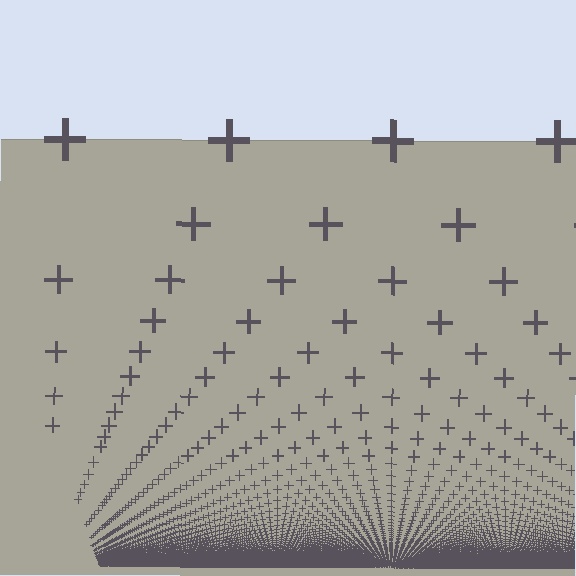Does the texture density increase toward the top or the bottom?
Density increases toward the bottom.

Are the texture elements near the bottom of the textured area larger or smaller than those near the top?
Smaller. The gradient is inverted — elements near the bottom are smaller and denser.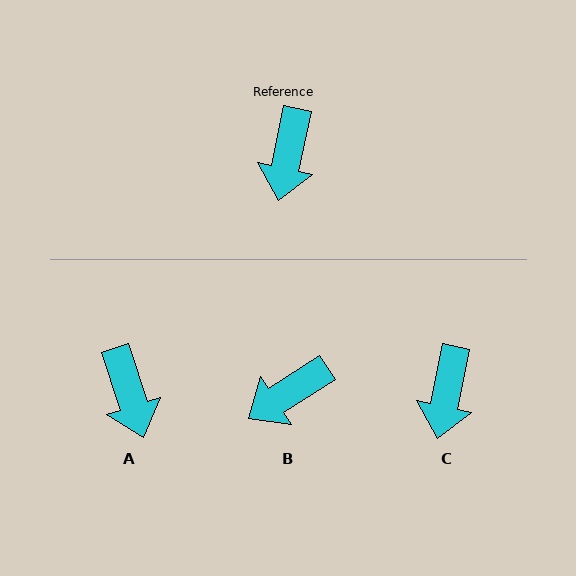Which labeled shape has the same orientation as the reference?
C.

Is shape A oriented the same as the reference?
No, it is off by about 30 degrees.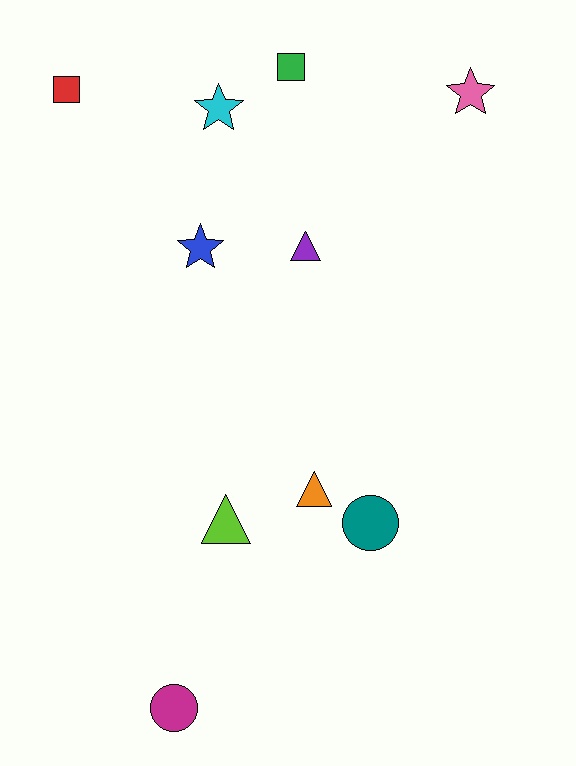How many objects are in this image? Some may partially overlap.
There are 10 objects.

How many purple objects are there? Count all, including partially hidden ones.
There is 1 purple object.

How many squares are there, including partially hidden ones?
There are 2 squares.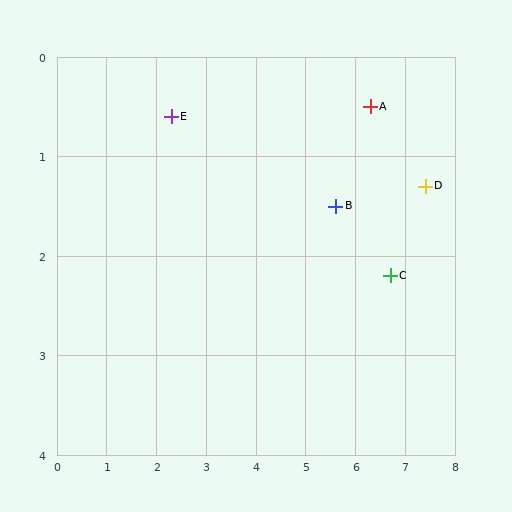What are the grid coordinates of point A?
Point A is at approximately (6.3, 0.5).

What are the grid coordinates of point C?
Point C is at approximately (6.7, 2.2).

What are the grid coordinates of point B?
Point B is at approximately (5.6, 1.5).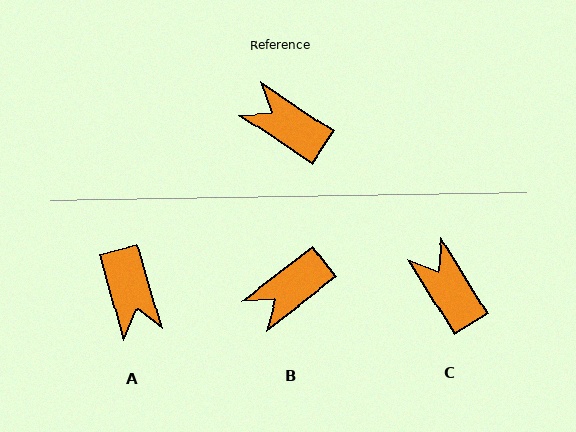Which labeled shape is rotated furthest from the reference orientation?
A, about 140 degrees away.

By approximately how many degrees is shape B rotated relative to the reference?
Approximately 72 degrees counter-clockwise.